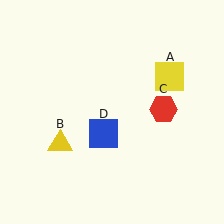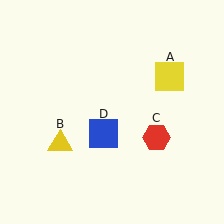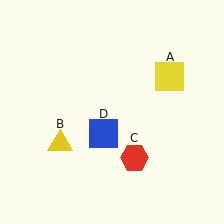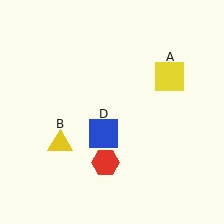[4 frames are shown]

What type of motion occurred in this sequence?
The red hexagon (object C) rotated clockwise around the center of the scene.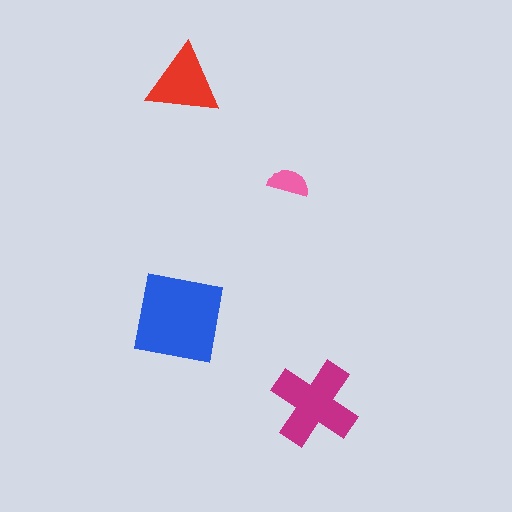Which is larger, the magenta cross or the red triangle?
The magenta cross.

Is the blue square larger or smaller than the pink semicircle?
Larger.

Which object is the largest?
The blue square.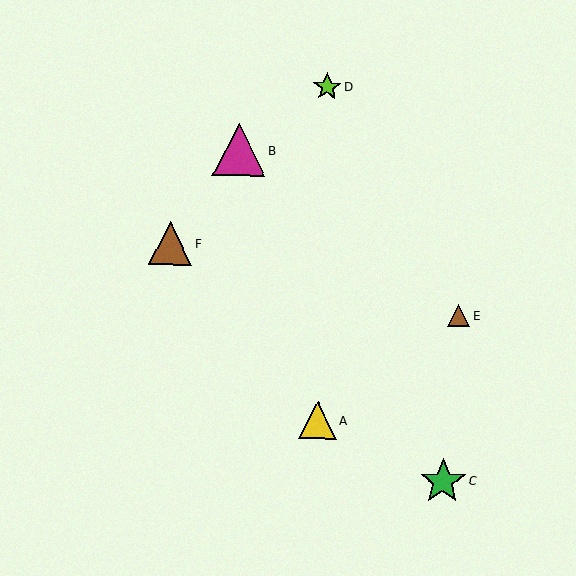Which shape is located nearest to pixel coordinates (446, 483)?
The green star (labeled C) at (443, 482) is nearest to that location.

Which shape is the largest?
The magenta triangle (labeled B) is the largest.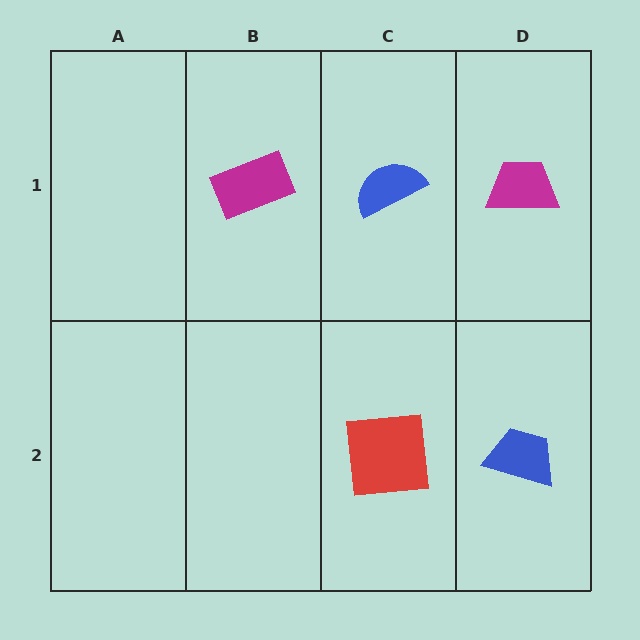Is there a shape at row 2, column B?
No, that cell is empty.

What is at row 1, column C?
A blue semicircle.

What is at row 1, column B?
A magenta rectangle.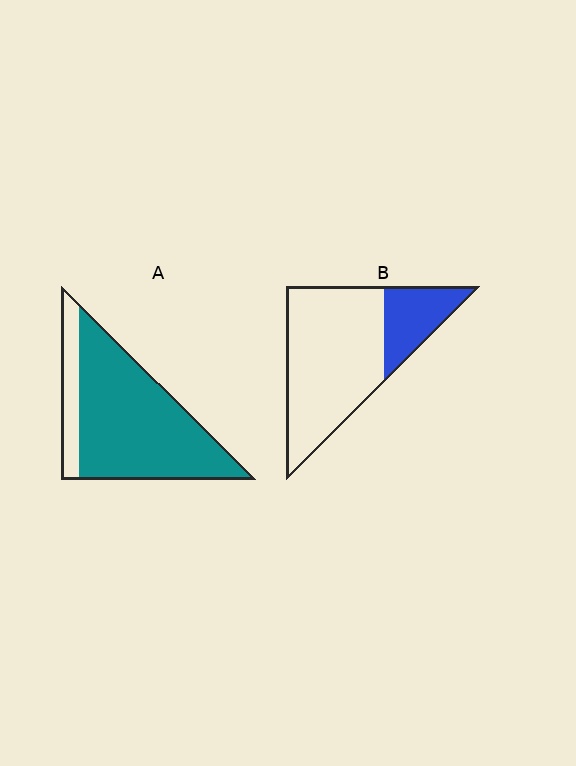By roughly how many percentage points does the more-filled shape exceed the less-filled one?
By roughly 60 percentage points (A over B).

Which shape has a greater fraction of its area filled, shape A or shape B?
Shape A.